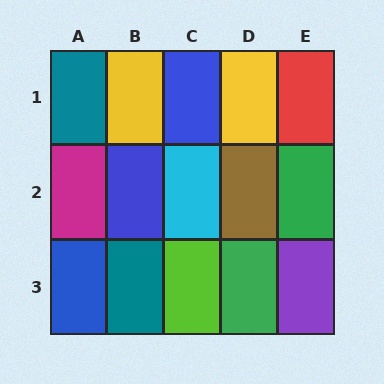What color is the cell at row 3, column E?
Purple.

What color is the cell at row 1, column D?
Yellow.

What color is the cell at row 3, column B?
Teal.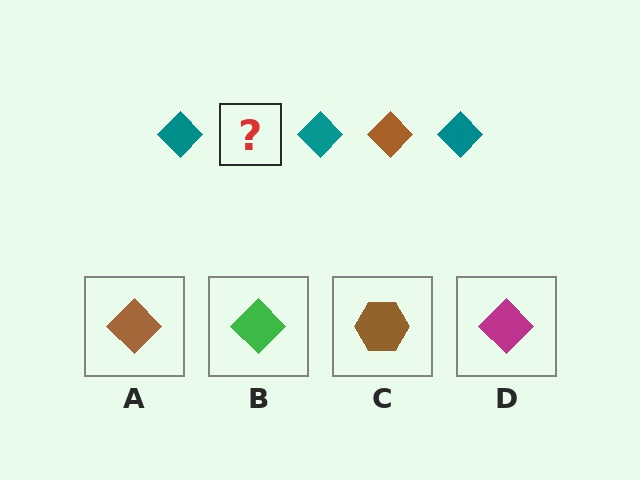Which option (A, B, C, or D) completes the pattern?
A.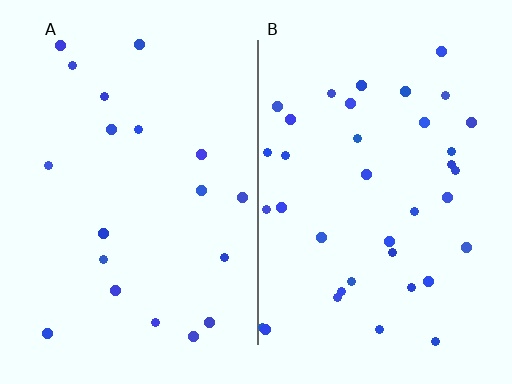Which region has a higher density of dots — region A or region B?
B (the right).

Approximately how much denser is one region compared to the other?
Approximately 1.9× — region B over region A.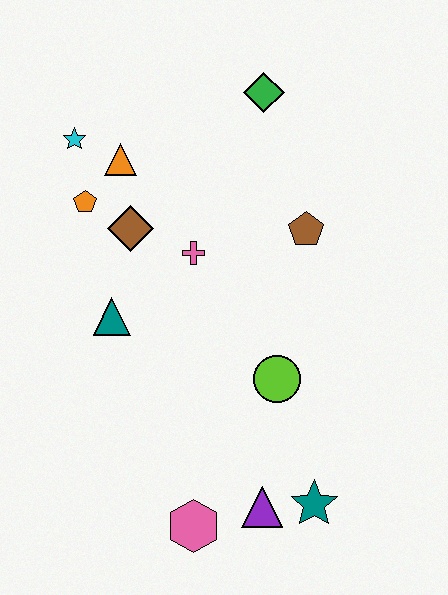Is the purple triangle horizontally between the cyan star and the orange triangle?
No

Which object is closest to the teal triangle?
The brown diamond is closest to the teal triangle.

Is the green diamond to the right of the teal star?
No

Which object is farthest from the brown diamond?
The teal star is farthest from the brown diamond.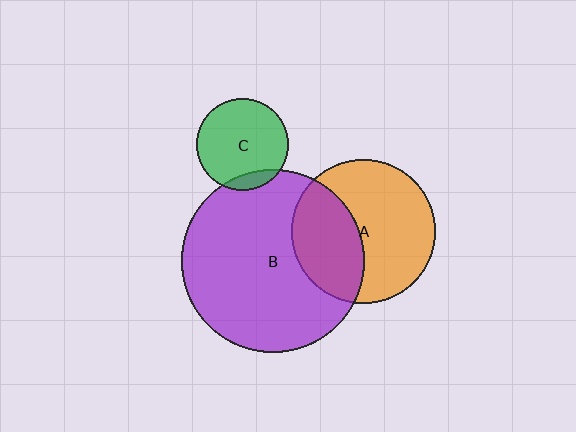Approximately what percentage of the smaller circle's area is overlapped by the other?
Approximately 10%.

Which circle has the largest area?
Circle B (purple).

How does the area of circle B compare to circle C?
Approximately 3.9 times.